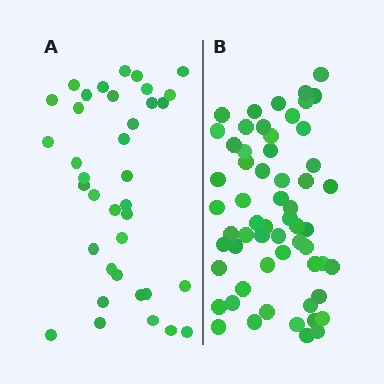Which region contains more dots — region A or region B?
Region B (the right region) has more dots.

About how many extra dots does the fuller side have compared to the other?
Region B has approximately 20 more dots than region A.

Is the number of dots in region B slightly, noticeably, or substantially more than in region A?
Region B has substantially more. The ratio is roughly 1.6 to 1.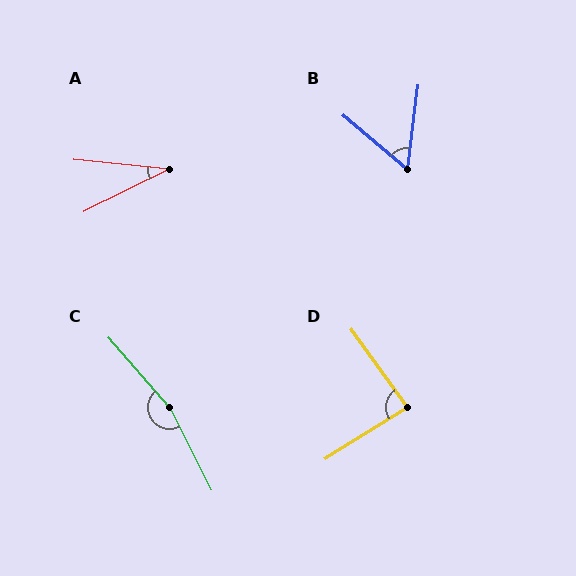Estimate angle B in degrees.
Approximately 57 degrees.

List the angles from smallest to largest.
A (32°), B (57°), D (86°), C (166°).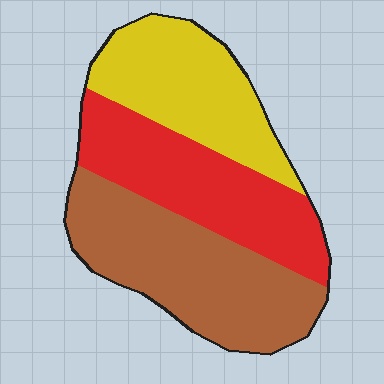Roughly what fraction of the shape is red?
Red covers 32% of the shape.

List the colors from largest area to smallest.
From largest to smallest: brown, red, yellow.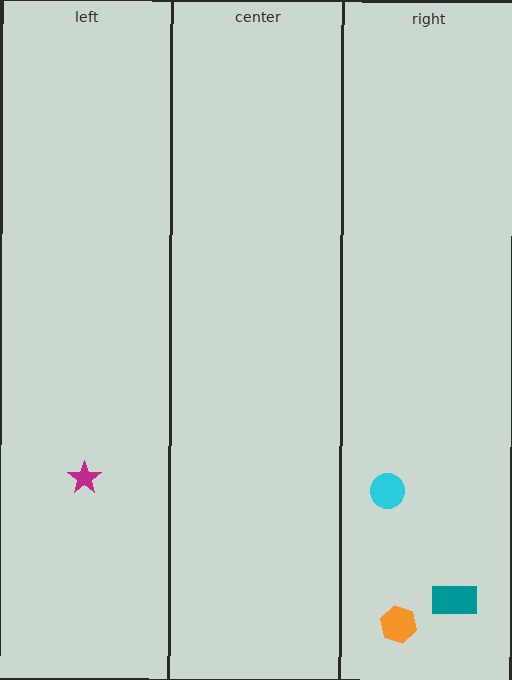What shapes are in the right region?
The cyan circle, the teal rectangle, the orange hexagon.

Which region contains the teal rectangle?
The right region.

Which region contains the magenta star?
The left region.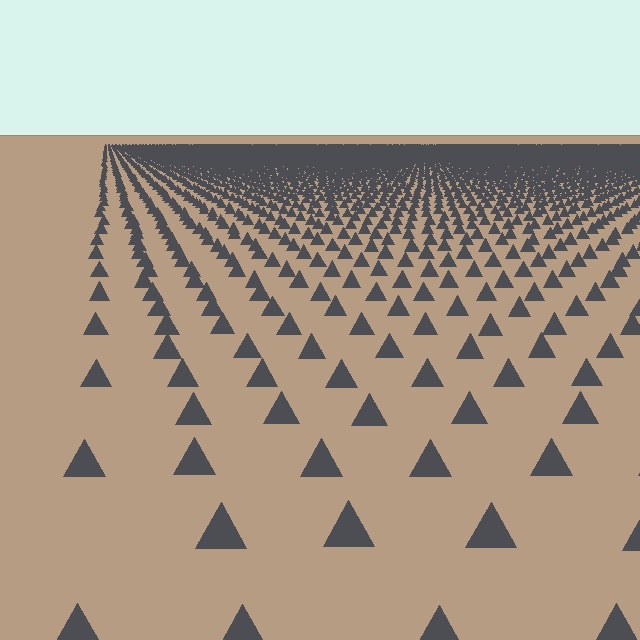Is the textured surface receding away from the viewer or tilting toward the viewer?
The surface is receding away from the viewer. Texture elements get smaller and denser toward the top.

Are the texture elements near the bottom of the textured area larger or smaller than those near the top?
Larger. Near the bottom, elements are closer to the viewer and appear at a bigger on-screen size.